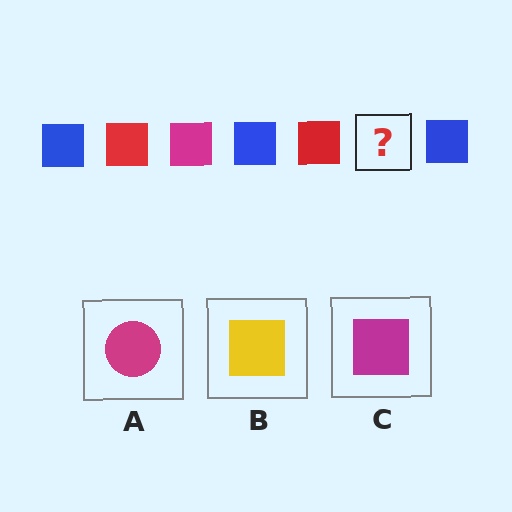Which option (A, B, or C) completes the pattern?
C.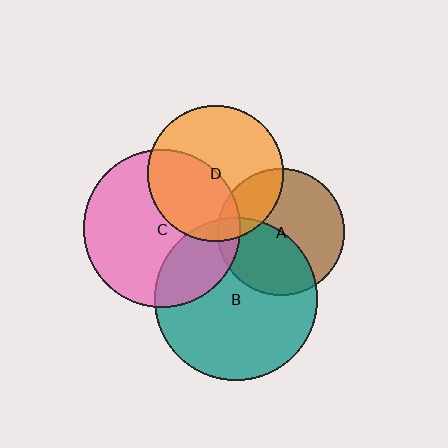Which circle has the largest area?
Circle B (teal).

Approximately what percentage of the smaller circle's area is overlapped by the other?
Approximately 10%.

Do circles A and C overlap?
Yes.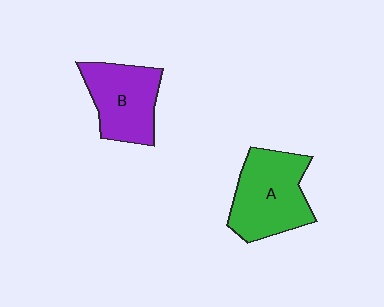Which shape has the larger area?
Shape A (green).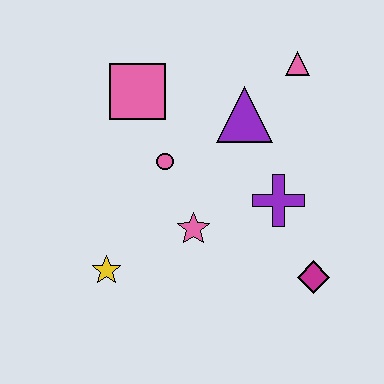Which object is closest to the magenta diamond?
The purple cross is closest to the magenta diamond.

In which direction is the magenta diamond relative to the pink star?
The magenta diamond is to the right of the pink star.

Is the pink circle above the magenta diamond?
Yes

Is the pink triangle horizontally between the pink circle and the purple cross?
No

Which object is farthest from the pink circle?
The magenta diamond is farthest from the pink circle.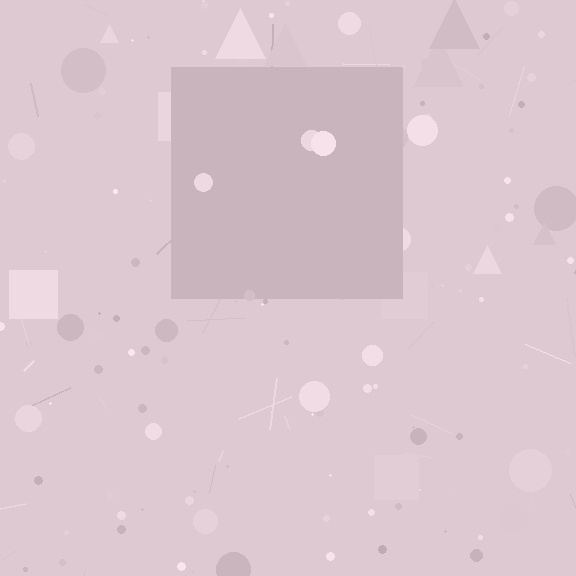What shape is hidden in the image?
A square is hidden in the image.